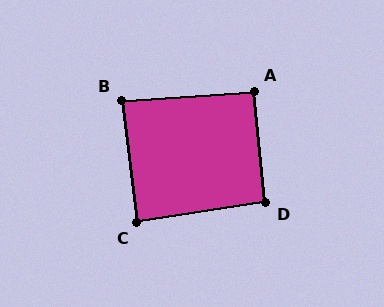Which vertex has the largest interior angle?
D, at approximately 93 degrees.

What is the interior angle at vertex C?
Approximately 88 degrees (approximately right).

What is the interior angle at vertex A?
Approximately 92 degrees (approximately right).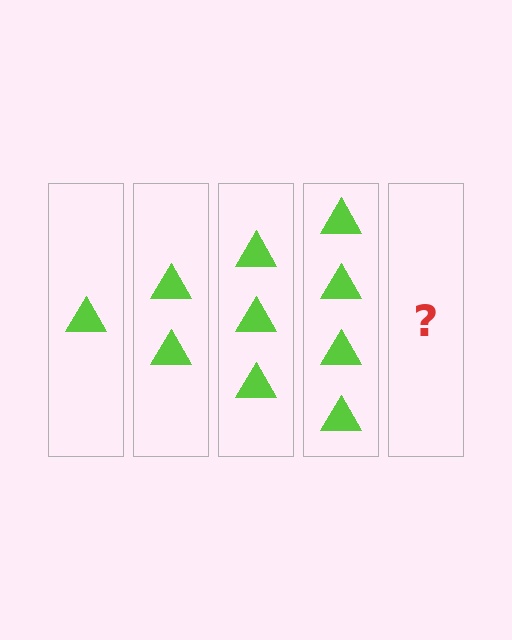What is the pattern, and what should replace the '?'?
The pattern is that each step adds one more triangle. The '?' should be 5 triangles.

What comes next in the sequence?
The next element should be 5 triangles.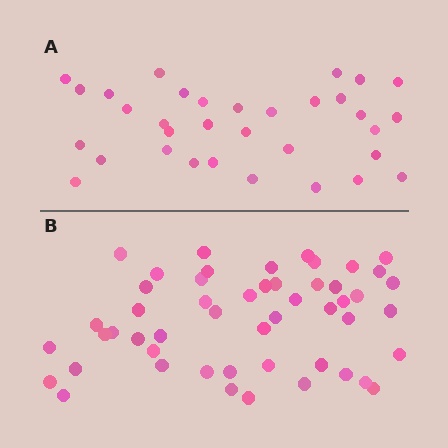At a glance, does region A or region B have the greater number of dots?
Region B (the bottom region) has more dots.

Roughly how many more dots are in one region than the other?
Region B has approximately 20 more dots than region A.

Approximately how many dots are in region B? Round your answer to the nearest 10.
About 50 dots. (The exact count is 51, which rounds to 50.)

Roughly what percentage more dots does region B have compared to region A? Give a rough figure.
About 55% more.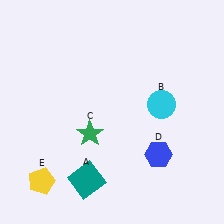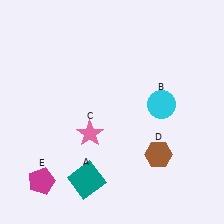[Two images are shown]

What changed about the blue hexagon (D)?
In Image 1, D is blue. In Image 2, it changed to brown.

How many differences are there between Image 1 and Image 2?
There are 3 differences between the two images.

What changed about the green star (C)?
In Image 1, C is green. In Image 2, it changed to pink.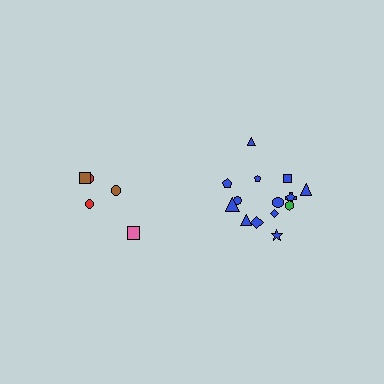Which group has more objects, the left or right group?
The right group.